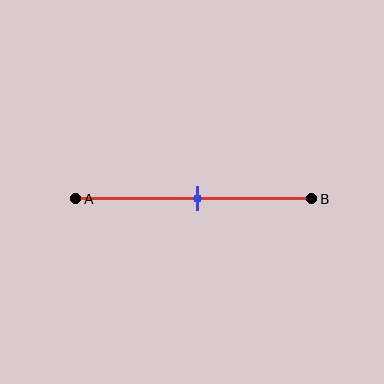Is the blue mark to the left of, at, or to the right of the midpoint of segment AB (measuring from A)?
The blue mark is approximately at the midpoint of segment AB.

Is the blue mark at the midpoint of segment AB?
Yes, the mark is approximately at the midpoint.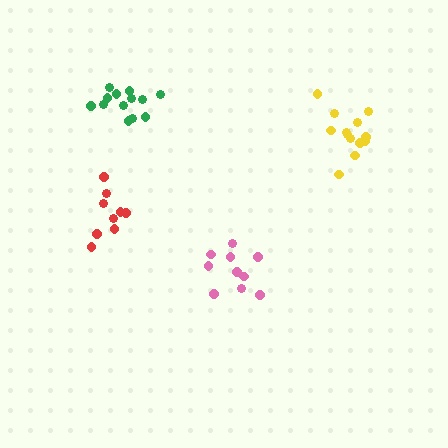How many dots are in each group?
Group 1: 10 dots, Group 2: 13 dots, Group 3: 9 dots, Group 4: 13 dots (45 total).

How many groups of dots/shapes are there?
There are 4 groups.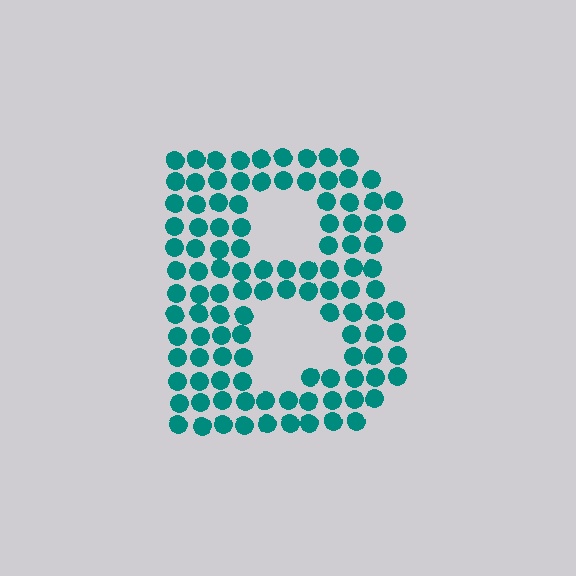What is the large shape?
The large shape is the letter B.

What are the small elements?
The small elements are circles.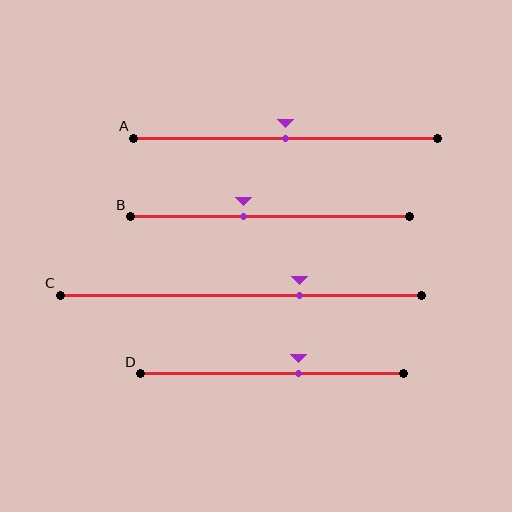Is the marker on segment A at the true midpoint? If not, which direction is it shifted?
Yes, the marker on segment A is at the true midpoint.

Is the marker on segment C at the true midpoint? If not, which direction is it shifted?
No, the marker on segment C is shifted to the right by about 16% of the segment length.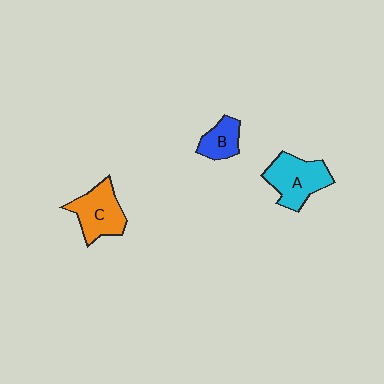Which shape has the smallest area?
Shape B (blue).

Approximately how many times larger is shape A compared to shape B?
Approximately 1.8 times.